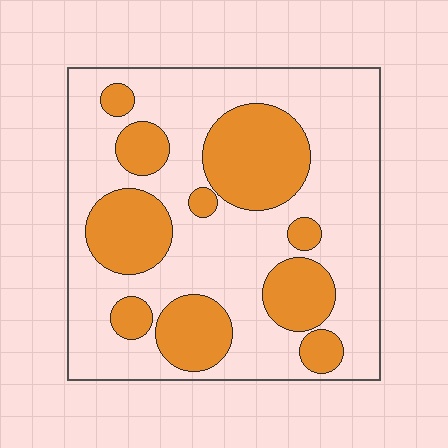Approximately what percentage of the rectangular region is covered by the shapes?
Approximately 35%.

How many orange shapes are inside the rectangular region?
10.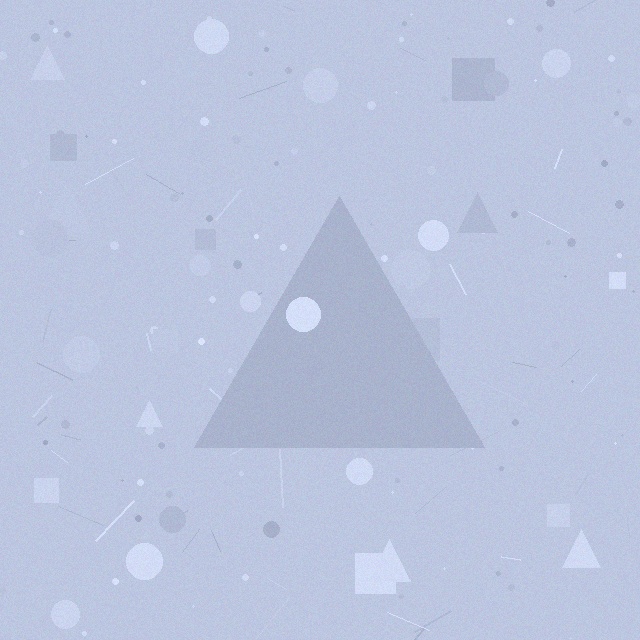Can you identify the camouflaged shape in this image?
The camouflaged shape is a triangle.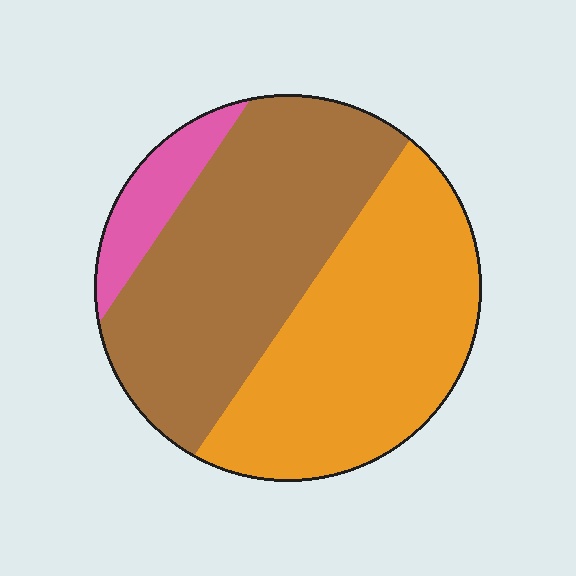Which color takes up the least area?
Pink, at roughly 10%.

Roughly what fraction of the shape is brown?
Brown covers 46% of the shape.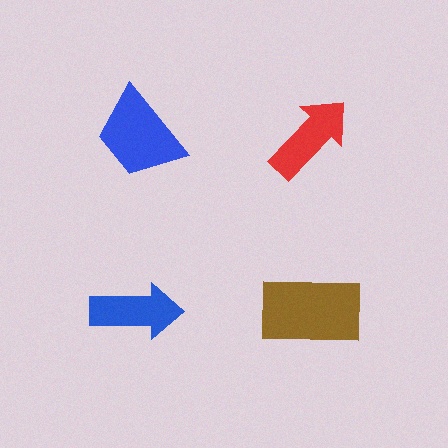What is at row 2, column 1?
A blue arrow.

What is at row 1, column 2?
A red arrow.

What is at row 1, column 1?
A blue trapezoid.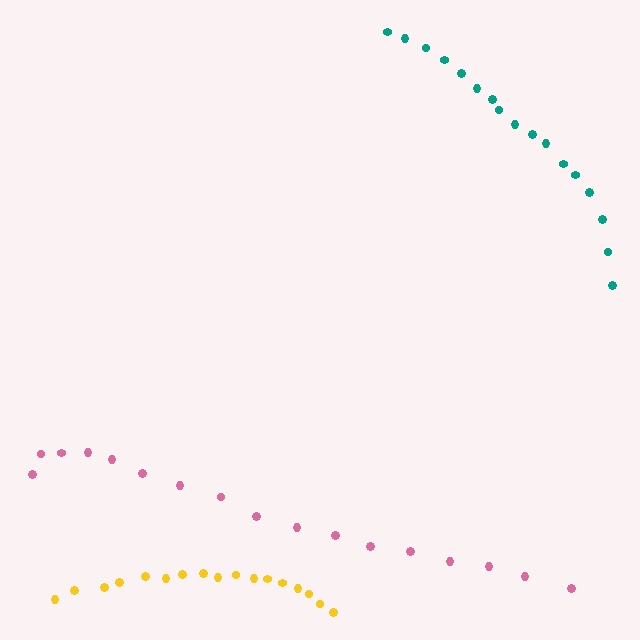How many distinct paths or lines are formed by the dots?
There are 3 distinct paths.